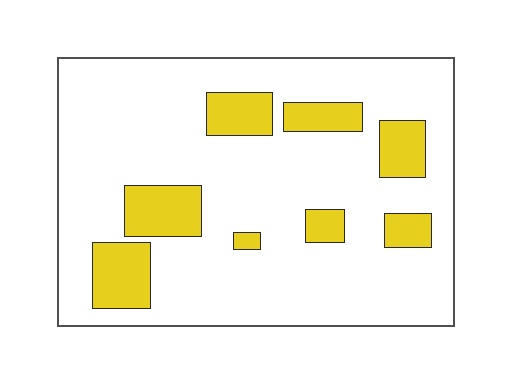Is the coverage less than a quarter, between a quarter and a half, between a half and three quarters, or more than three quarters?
Less than a quarter.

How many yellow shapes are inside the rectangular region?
8.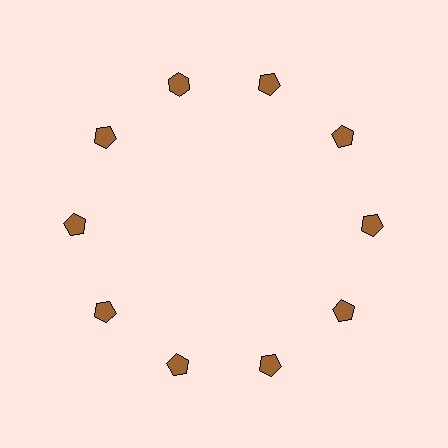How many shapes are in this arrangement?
There are 10 shapes arranged in a ring pattern.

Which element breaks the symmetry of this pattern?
The brown hexagon at roughly the 11 o'clock position breaks the symmetry. All other shapes are brown pentagons.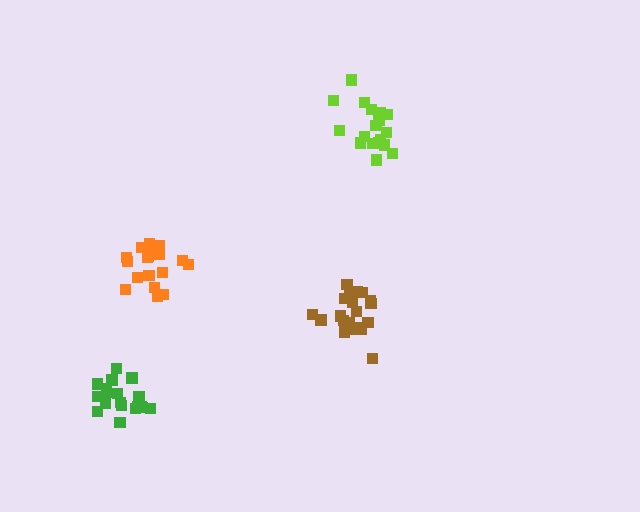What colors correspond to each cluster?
The clusters are colored: green, brown, orange, lime.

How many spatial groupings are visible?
There are 4 spatial groupings.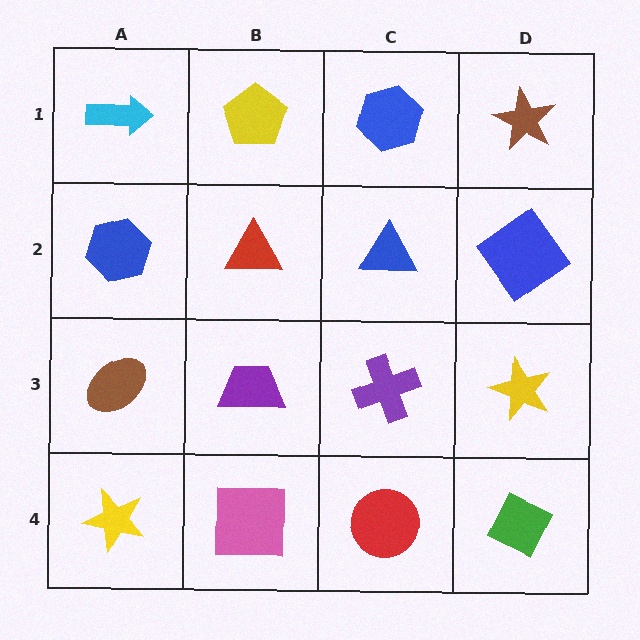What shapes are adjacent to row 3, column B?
A red triangle (row 2, column B), a pink square (row 4, column B), a brown ellipse (row 3, column A), a purple cross (row 3, column C).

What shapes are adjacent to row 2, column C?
A blue hexagon (row 1, column C), a purple cross (row 3, column C), a red triangle (row 2, column B), a blue diamond (row 2, column D).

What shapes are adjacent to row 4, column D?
A yellow star (row 3, column D), a red circle (row 4, column C).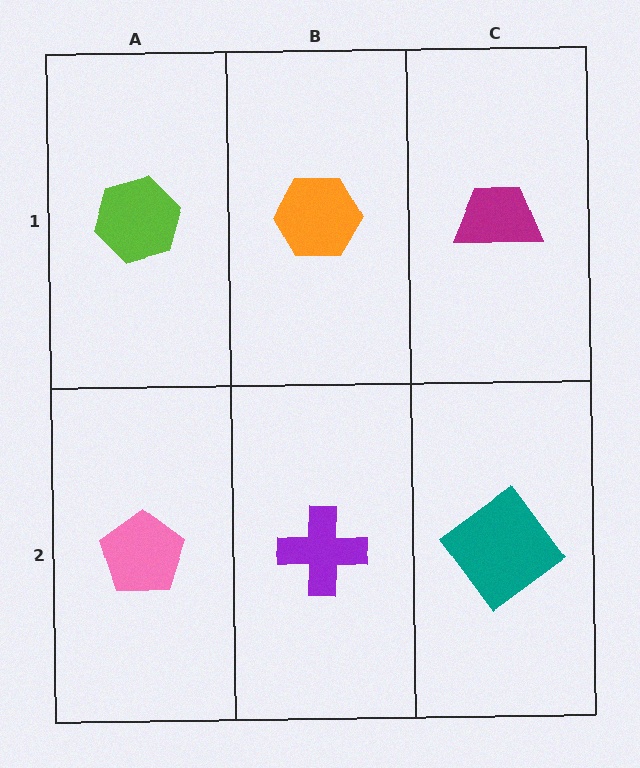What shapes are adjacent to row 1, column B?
A purple cross (row 2, column B), a lime hexagon (row 1, column A), a magenta trapezoid (row 1, column C).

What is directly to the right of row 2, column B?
A teal diamond.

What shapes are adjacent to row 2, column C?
A magenta trapezoid (row 1, column C), a purple cross (row 2, column B).